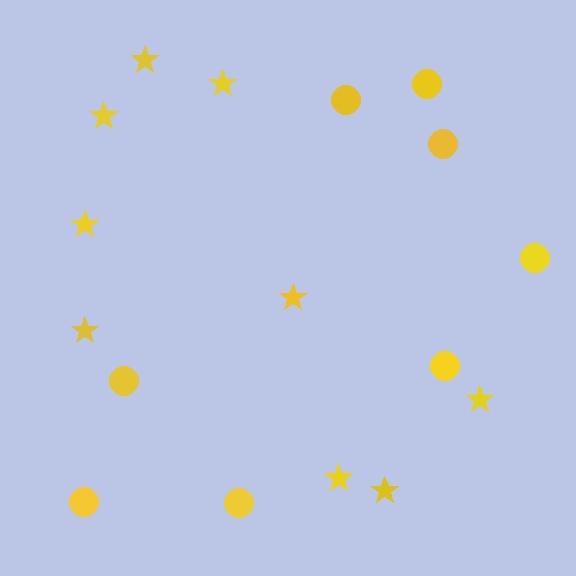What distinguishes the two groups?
There are 2 groups: one group of circles (8) and one group of stars (9).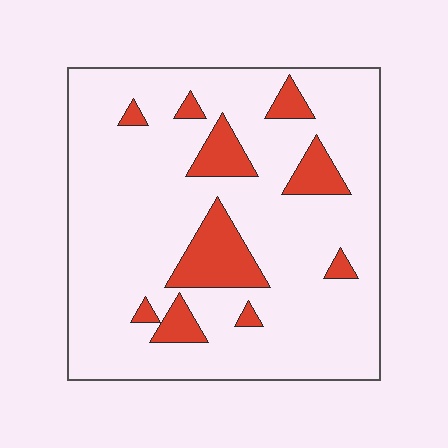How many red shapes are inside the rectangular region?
10.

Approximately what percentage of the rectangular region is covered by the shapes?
Approximately 15%.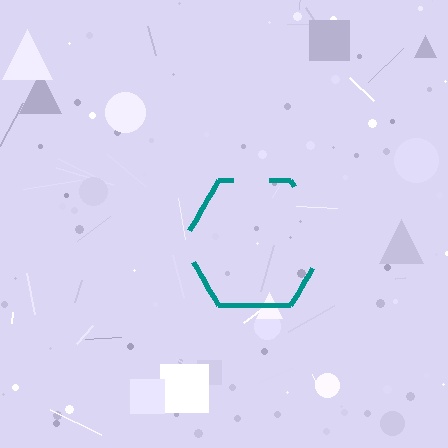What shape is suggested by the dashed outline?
The dashed outline suggests a hexagon.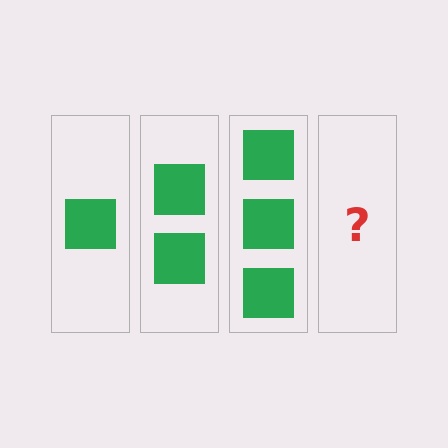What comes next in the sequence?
The next element should be 4 squares.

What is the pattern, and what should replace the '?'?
The pattern is that each step adds one more square. The '?' should be 4 squares.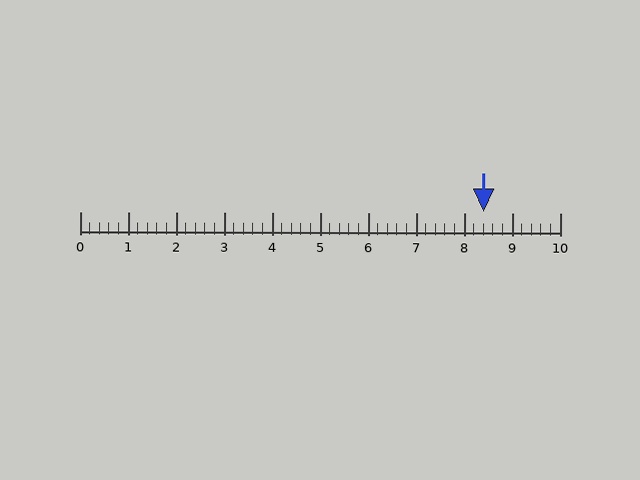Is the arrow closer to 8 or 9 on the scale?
The arrow is closer to 8.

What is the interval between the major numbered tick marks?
The major tick marks are spaced 1 units apart.